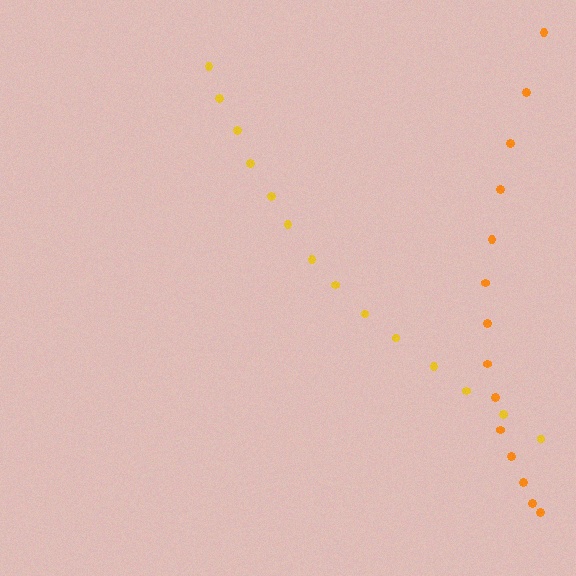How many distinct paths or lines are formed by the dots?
There are 2 distinct paths.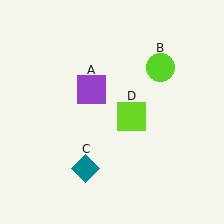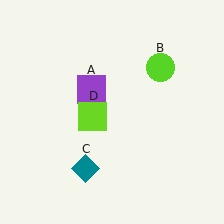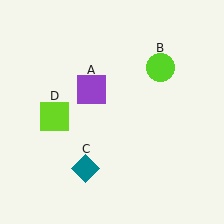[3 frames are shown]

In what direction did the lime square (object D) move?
The lime square (object D) moved left.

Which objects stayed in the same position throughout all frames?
Purple square (object A) and lime circle (object B) and teal diamond (object C) remained stationary.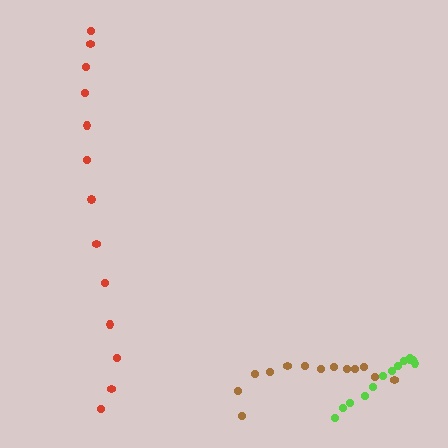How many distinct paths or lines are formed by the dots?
There are 3 distinct paths.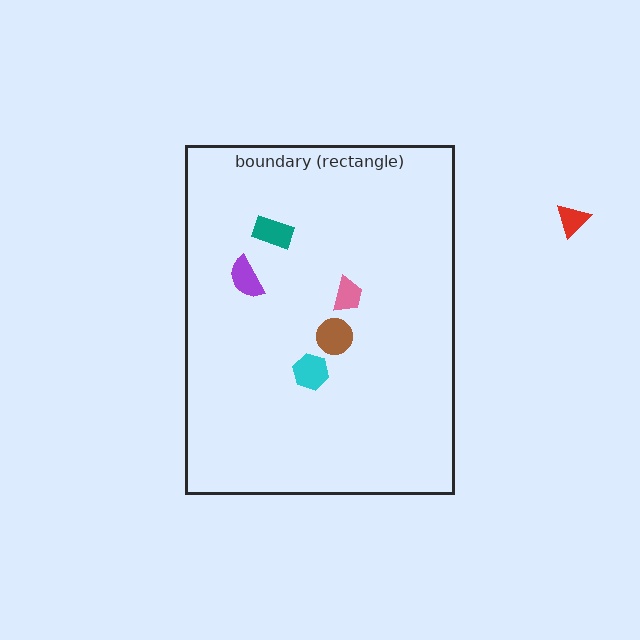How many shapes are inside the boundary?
5 inside, 1 outside.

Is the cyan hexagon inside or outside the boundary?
Inside.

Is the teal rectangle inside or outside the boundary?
Inside.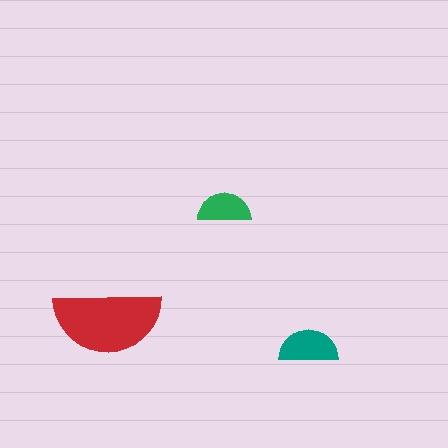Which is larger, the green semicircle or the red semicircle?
The red one.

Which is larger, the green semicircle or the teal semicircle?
The teal one.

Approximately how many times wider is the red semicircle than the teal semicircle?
About 2 times wider.